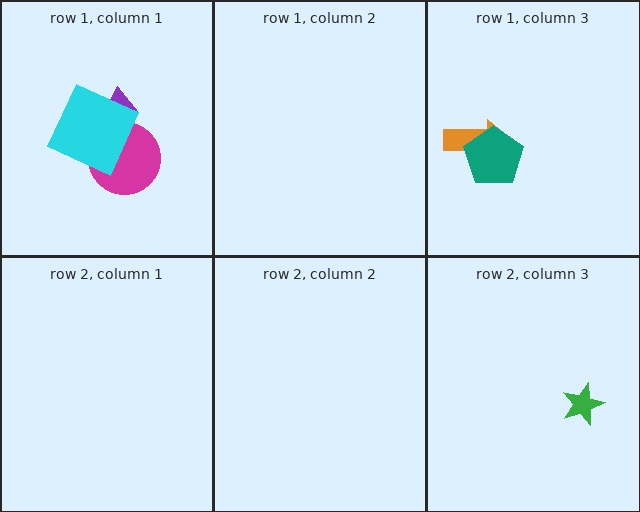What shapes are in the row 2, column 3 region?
The green star.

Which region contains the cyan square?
The row 1, column 1 region.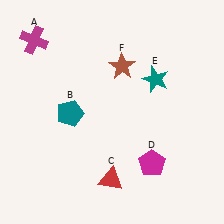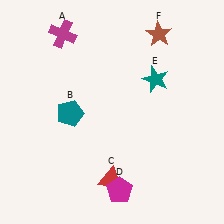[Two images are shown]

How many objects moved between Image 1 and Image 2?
3 objects moved between the two images.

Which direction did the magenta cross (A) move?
The magenta cross (A) moved right.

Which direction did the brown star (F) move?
The brown star (F) moved right.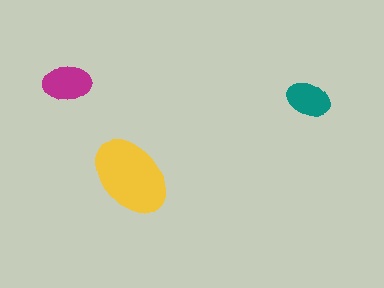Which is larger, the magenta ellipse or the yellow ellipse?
The yellow one.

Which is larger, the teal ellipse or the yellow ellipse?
The yellow one.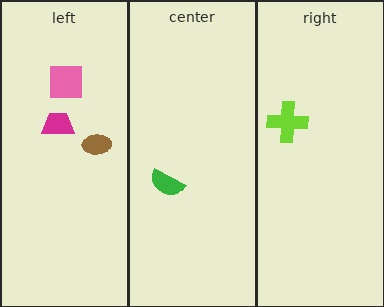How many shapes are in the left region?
3.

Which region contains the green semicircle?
The center region.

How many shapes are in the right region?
1.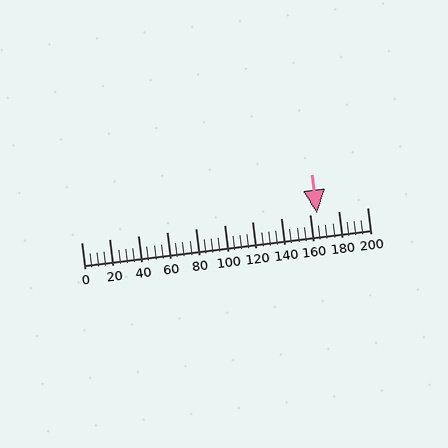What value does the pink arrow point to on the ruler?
The pink arrow points to approximately 165.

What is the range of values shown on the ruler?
The ruler shows values from 0 to 200.